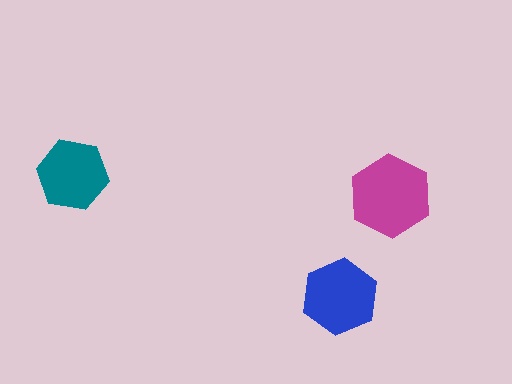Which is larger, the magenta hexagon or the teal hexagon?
The magenta one.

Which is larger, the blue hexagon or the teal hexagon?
The blue one.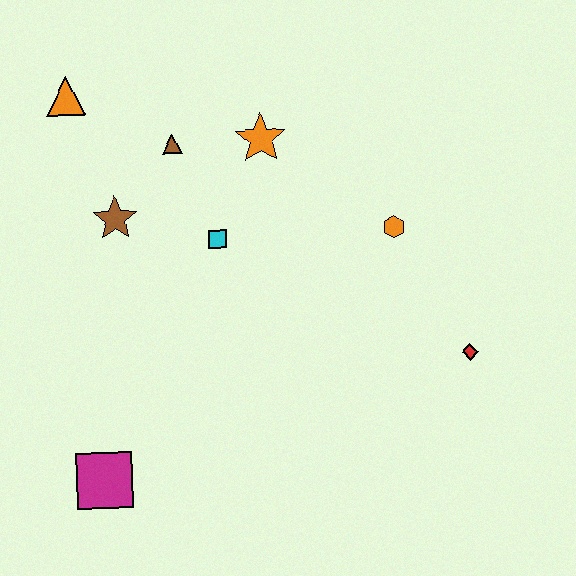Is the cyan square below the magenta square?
No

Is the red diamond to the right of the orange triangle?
Yes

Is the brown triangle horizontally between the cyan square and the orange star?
No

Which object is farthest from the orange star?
The magenta square is farthest from the orange star.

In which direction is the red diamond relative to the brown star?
The red diamond is to the right of the brown star.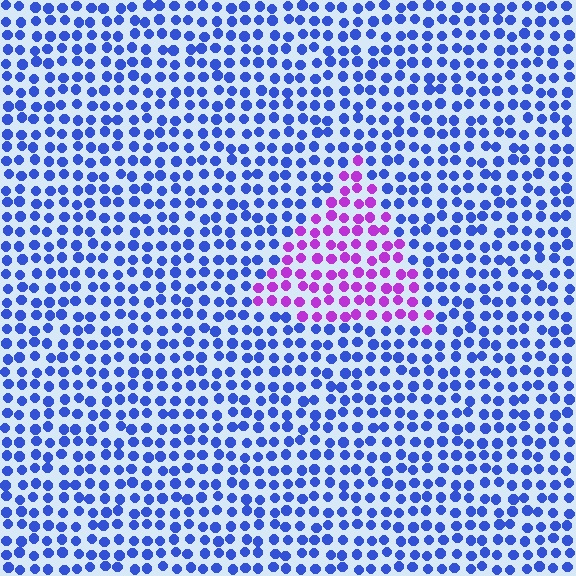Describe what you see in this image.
The image is filled with small blue elements in a uniform arrangement. A triangle-shaped region is visible where the elements are tinted to a slightly different hue, forming a subtle color boundary.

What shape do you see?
I see a triangle.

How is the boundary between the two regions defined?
The boundary is defined purely by a slight shift in hue (about 62 degrees). Spacing, size, and orientation are identical on both sides.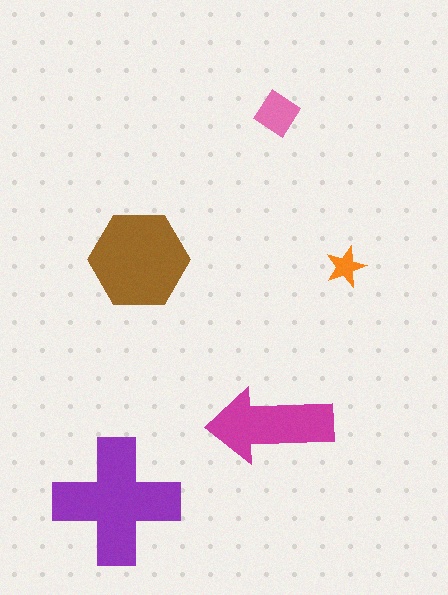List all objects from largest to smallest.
The purple cross, the brown hexagon, the magenta arrow, the pink diamond, the orange star.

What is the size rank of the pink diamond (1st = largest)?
4th.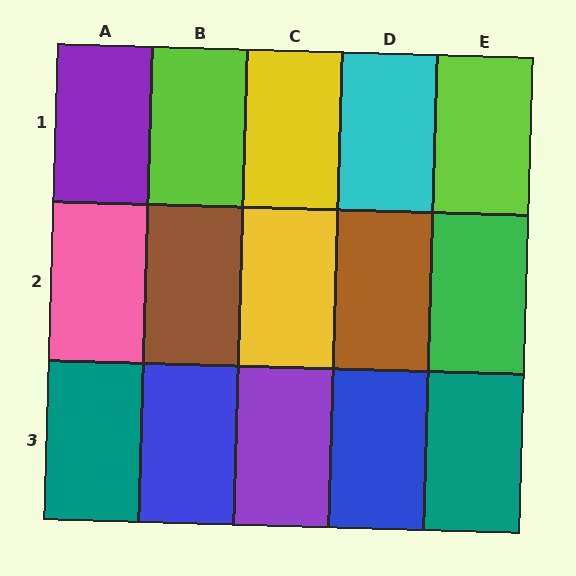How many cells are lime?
2 cells are lime.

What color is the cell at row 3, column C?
Purple.